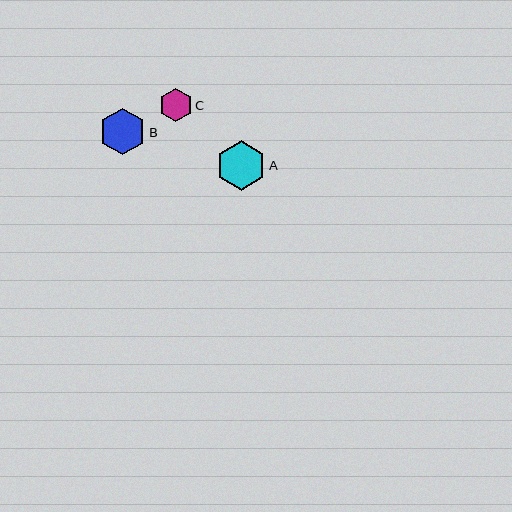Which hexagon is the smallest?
Hexagon C is the smallest with a size of approximately 33 pixels.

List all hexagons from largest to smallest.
From largest to smallest: A, B, C.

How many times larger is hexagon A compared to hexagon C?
Hexagon A is approximately 1.5 times the size of hexagon C.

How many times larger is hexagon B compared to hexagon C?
Hexagon B is approximately 1.4 times the size of hexagon C.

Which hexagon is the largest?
Hexagon A is the largest with a size of approximately 50 pixels.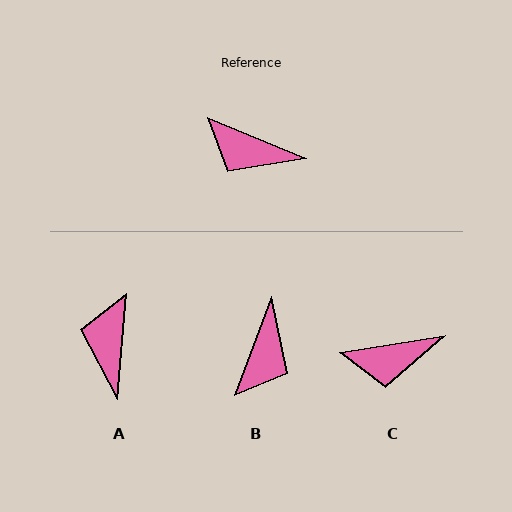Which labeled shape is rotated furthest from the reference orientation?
B, about 92 degrees away.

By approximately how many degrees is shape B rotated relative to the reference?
Approximately 92 degrees counter-clockwise.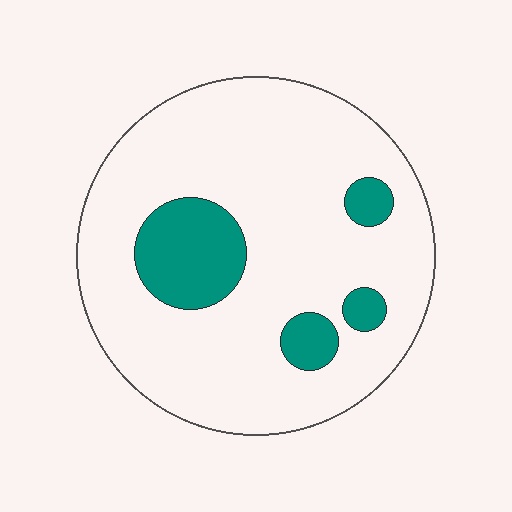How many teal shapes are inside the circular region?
4.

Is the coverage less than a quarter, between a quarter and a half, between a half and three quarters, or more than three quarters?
Less than a quarter.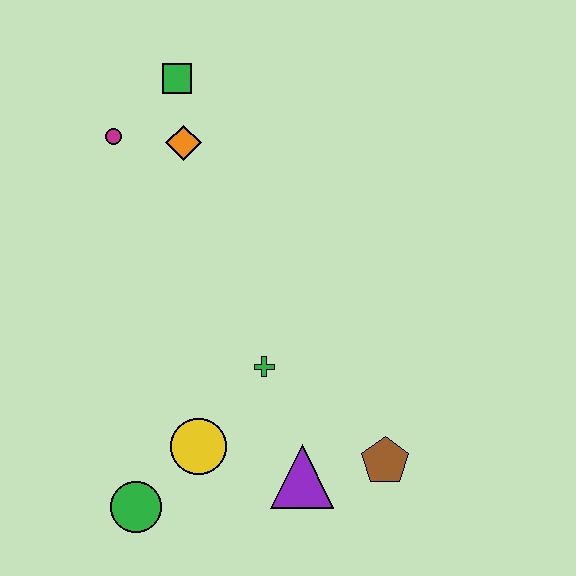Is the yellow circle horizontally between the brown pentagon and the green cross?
No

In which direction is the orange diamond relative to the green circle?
The orange diamond is above the green circle.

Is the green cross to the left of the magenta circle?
No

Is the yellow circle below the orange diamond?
Yes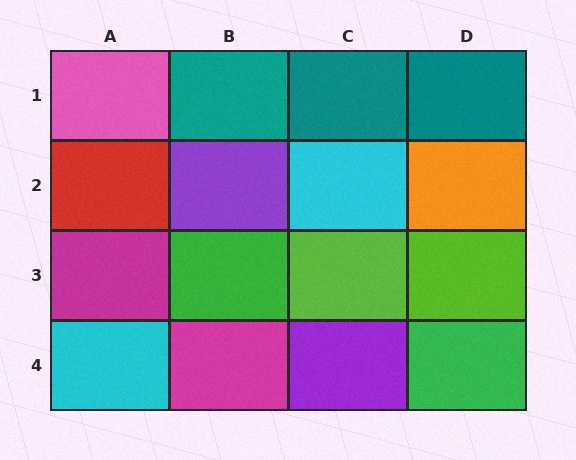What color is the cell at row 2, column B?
Purple.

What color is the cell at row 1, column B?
Teal.